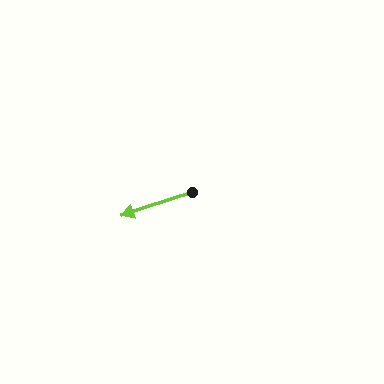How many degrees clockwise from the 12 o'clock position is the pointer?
Approximately 252 degrees.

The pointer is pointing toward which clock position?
Roughly 8 o'clock.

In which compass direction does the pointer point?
West.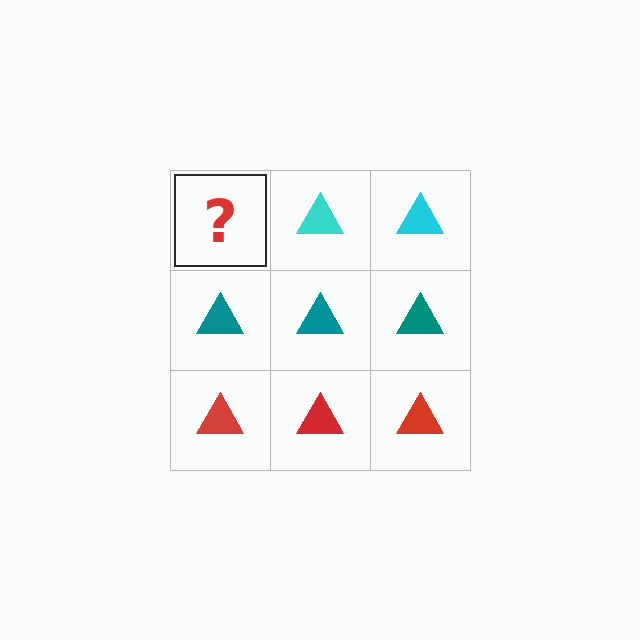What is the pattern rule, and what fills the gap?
The rule is that each row has a consistent color. The gap should be filled with a cyan triangle.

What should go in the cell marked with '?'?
The missing cell should contain a cyan triangle.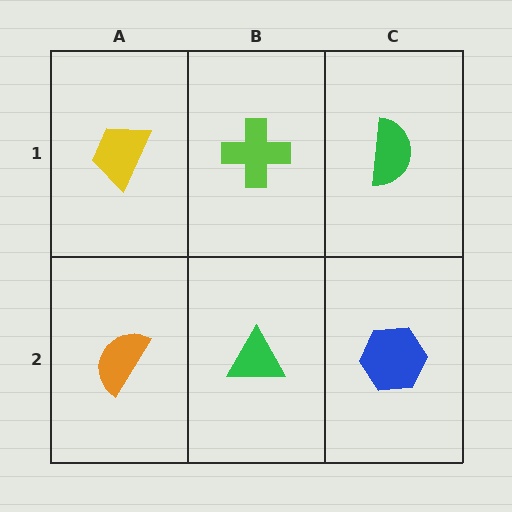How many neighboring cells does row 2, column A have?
2.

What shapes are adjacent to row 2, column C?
A green semicircle (row 1, column C), a green triangle (row 2, column B).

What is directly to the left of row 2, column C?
A green triangle.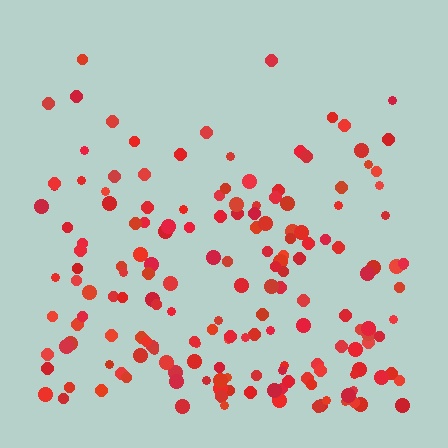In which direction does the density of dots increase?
From top to bottom, with the bottom side densest.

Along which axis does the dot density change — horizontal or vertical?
Vertical.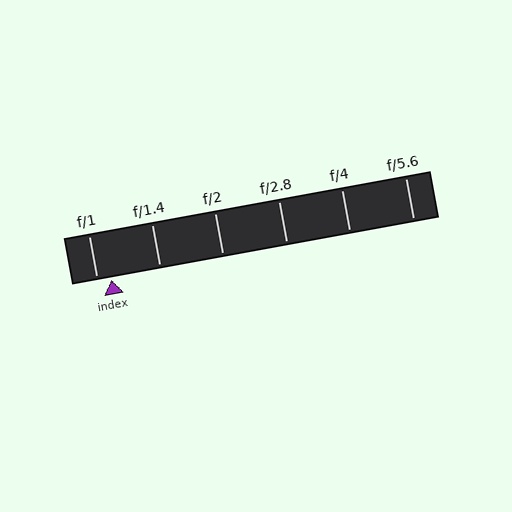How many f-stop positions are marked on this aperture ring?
There are 6 f-stop positions marked.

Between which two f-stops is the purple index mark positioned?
The index mark is between f/1 and f/1.4.